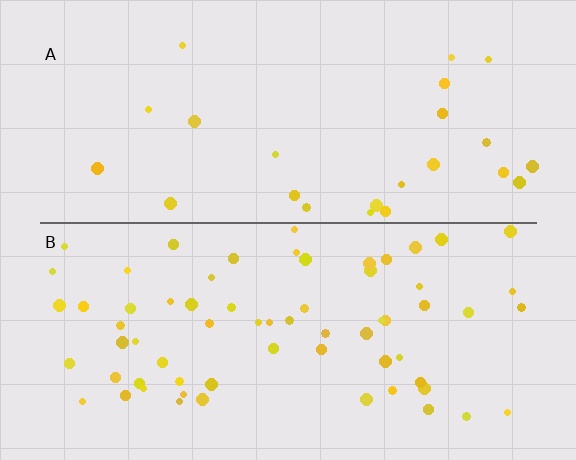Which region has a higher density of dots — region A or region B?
B (the bottom).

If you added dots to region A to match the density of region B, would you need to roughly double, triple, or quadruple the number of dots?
Approximately triple.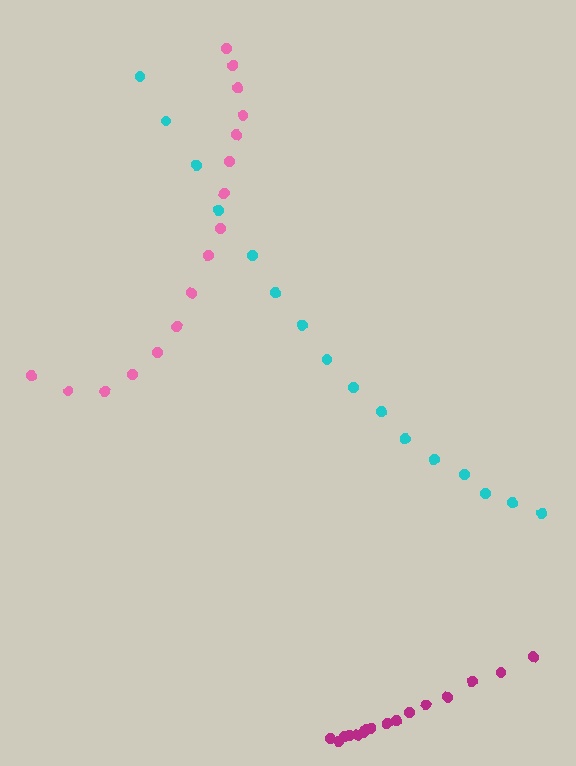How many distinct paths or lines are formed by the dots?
There are 3 distinct paths.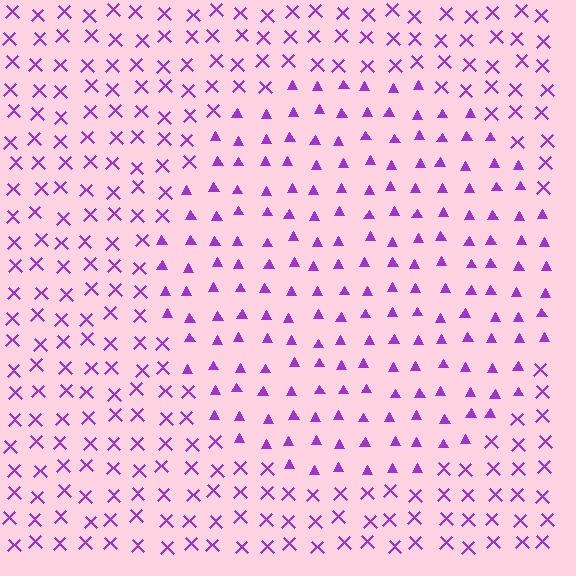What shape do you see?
I see a circle.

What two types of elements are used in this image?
The image uses triangles inside the circle region and X marks outside it.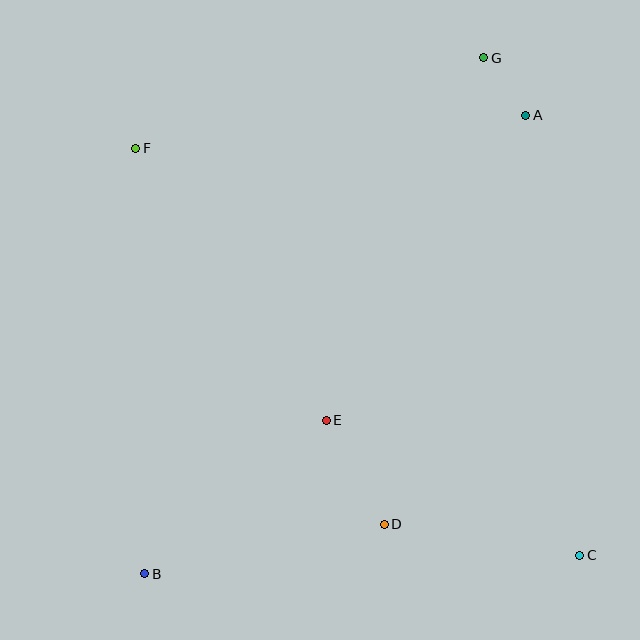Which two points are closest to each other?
Points A and G are closest to each other.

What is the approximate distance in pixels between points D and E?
The distance between D and E is approximately 119 pixels.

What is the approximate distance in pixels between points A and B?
The distance between A and B is approximately 596 pixels.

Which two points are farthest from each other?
Points B and G are farthest from each other.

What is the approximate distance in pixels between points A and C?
The distance between A and C is approximately 443 pixels.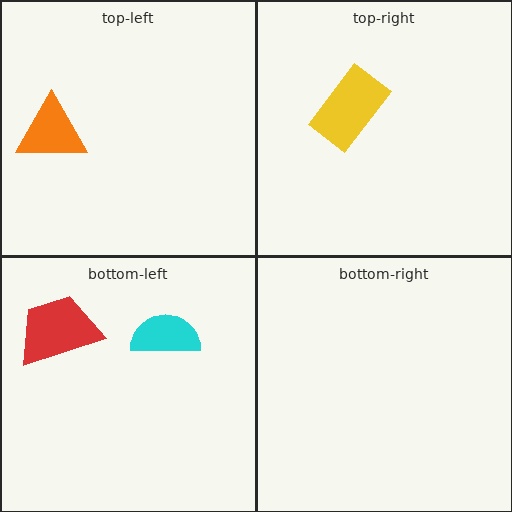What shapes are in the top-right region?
The yellow rectangle.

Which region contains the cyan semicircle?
The bottom-left region.